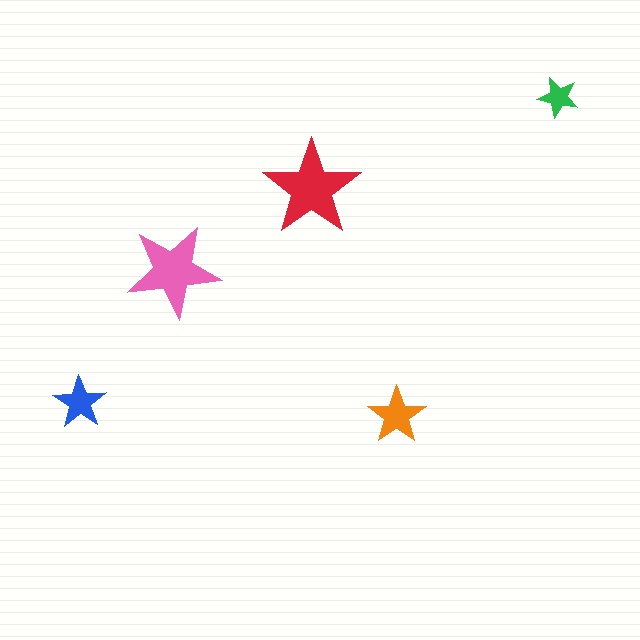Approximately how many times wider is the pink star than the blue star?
About 2 times wider.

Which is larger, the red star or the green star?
The red one.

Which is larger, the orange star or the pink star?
The pink one.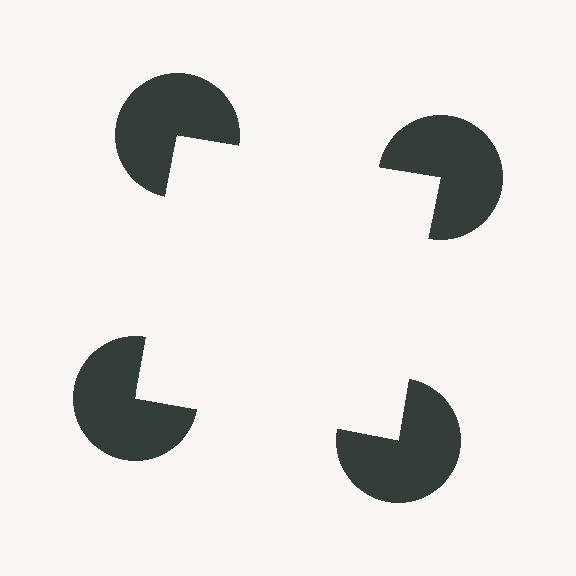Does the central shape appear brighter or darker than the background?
It typically appears slightly brighter than the background, even though no actual brightness change is drawn.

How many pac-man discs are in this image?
There are 4 — one at each vertex of the illusory square.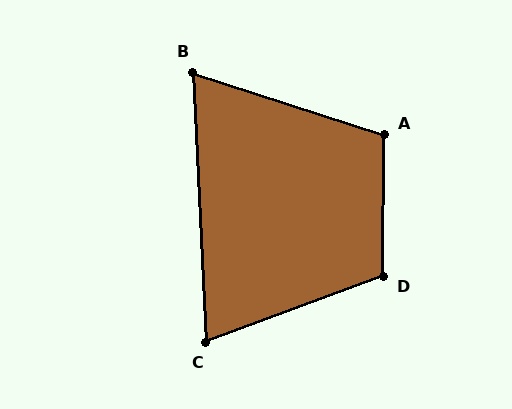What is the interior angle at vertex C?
Approximately 72 degrees (acute).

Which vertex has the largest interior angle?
D, at approximately 111 degrees.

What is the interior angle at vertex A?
Approximately 108 degrees (obtuse).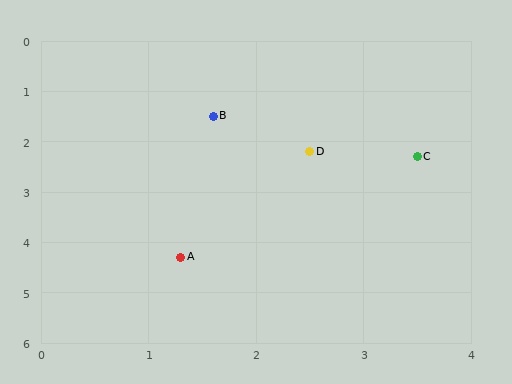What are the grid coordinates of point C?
Point C is at approximately (3.5, 2.3).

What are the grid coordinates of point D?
Point D is at approximately (2.5, 2.2).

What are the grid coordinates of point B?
Point B is at approximately (1.6, 1.5).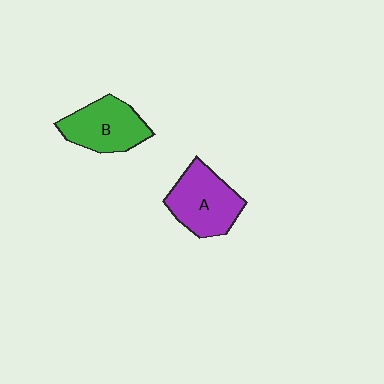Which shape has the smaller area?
Shape B (green).